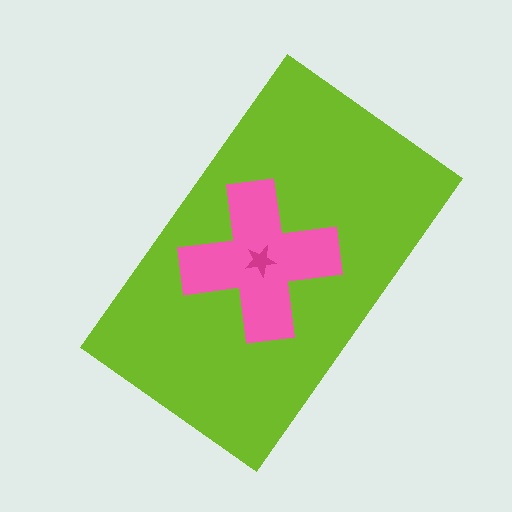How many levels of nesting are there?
3.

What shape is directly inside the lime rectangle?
The pink cross.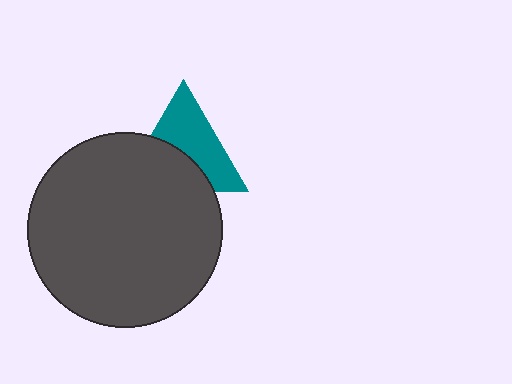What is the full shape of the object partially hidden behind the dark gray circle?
The partially hidden object is a teal triangle.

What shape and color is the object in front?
The object in front is a dark gray circle.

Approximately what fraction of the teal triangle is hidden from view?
Roughly 44% of the teal triangle is hidden behind the dark gray circle.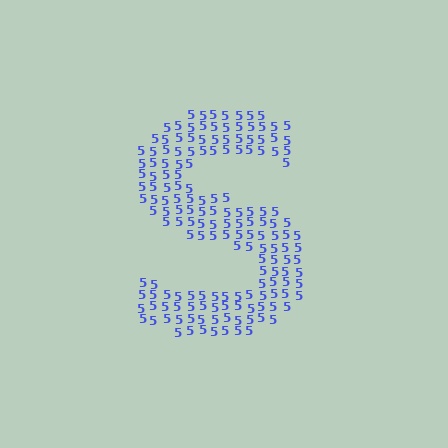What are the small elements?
The small elements are digit 5's.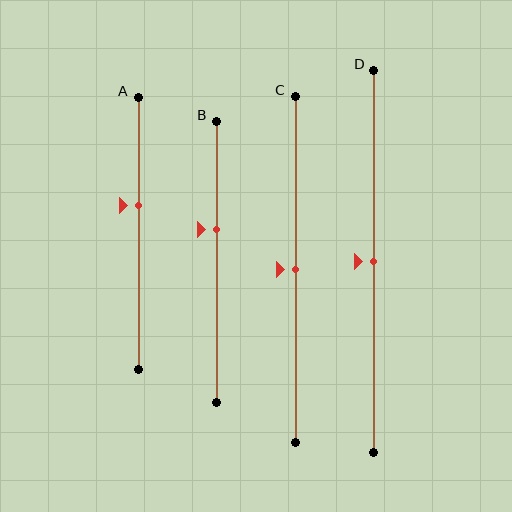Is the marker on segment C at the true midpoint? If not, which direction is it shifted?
Yes, the marker on segment C is at the true midpoint.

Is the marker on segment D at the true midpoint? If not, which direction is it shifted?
Yes, the marker on segment D is at the true midpoint.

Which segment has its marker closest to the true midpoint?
Segment C has its marker closest to the true midpoint.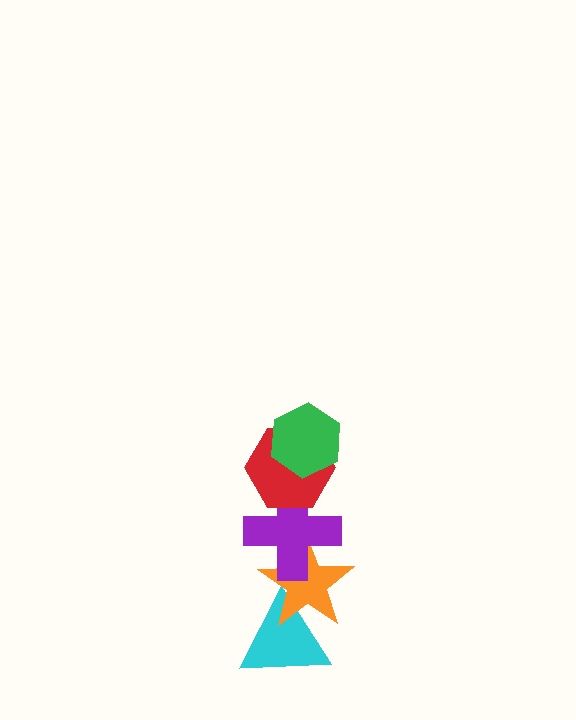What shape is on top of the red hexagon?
The green hexagon is on top of the red hexagon.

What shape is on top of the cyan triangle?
The orange star is on top of the cyan triangle.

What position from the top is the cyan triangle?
The cyan triangle is 5th from the top.